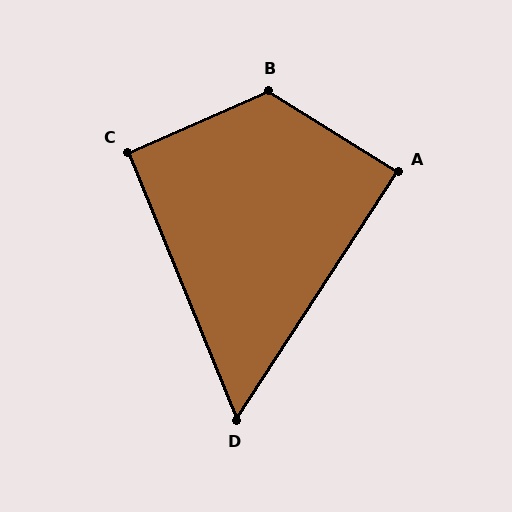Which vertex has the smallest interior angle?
D, at approximately 55 degrees.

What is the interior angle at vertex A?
Approximately 89 degrees (approximately right).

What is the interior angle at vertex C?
Approximately 91 degrees (approximately right).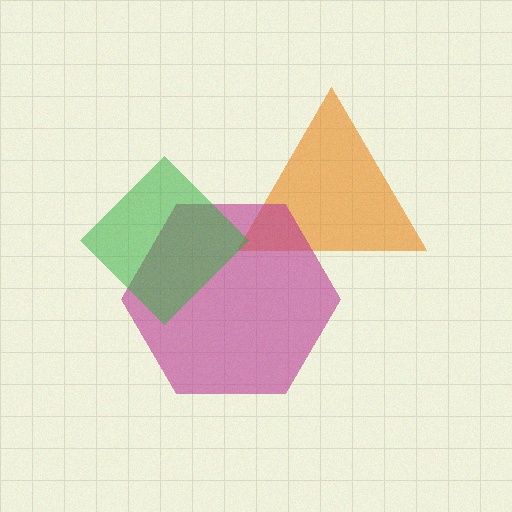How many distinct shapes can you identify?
There are 3 distinct shapes: an orange triangle, a magenta hexagon, a green diamond.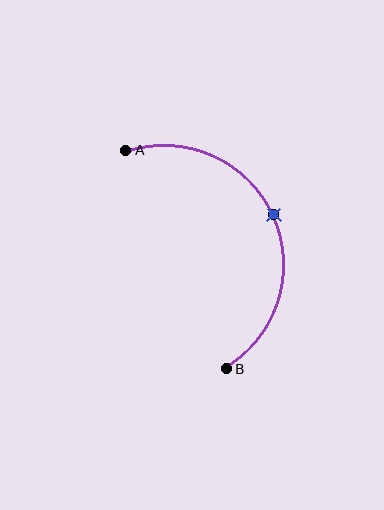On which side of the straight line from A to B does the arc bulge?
The arc bulges to the right of the straight line connecting A and B.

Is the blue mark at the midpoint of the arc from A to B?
Yes. The blue mark lies on the arc at equal arc-length from both A and B — it is the arc midpoint.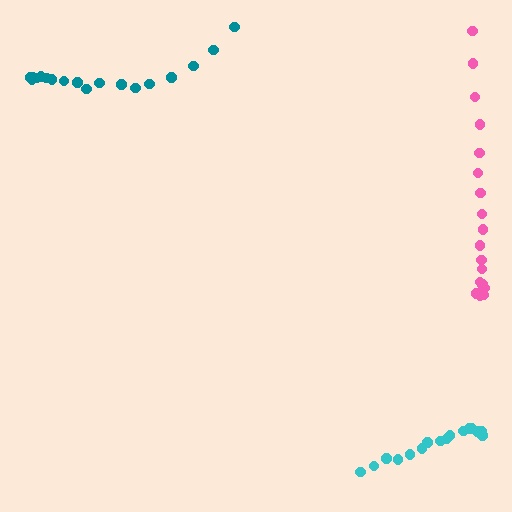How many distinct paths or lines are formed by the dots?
There are 3 distinct paths.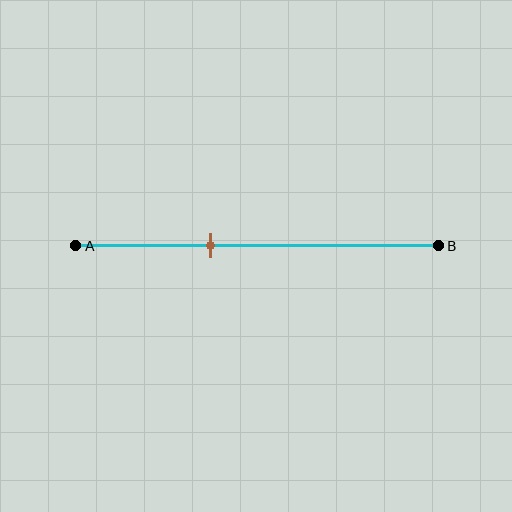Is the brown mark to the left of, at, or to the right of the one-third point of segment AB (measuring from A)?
The brown mark is to the right of the one-third point of segment AB.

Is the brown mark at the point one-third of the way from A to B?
No, the mark is at about 35% from A, not at the 33% one-third point.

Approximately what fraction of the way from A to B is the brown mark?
The brown mark is approximately 35% of the way from A to B.